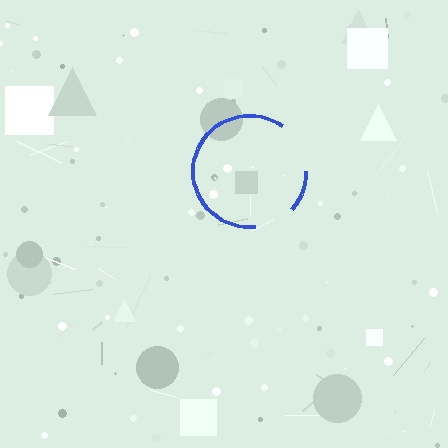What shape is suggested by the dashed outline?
The dashed outline suggests a circle.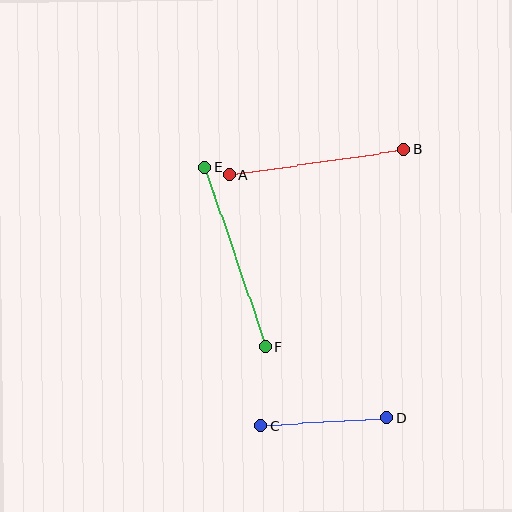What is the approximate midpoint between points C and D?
The midpoint is at approximately (324, 422) pixels.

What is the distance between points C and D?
The distance is approximately 126 pixels.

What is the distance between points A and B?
The distance is approximately 176 pixels.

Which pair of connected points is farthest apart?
Points E and F are farthest apart.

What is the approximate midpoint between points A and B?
The midpoint is at approximately (316, 162) pixels.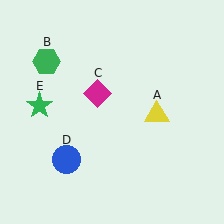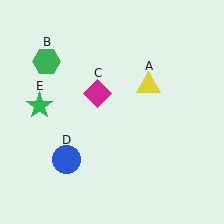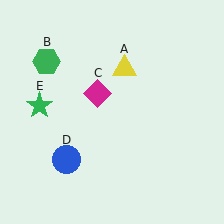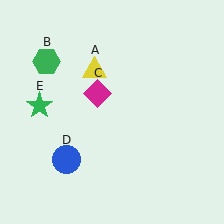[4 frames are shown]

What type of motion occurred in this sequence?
The yellow triangle (object A) rotated counterclockwise around the center of the scene.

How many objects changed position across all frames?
1 object changed position: yellow triangle (object A).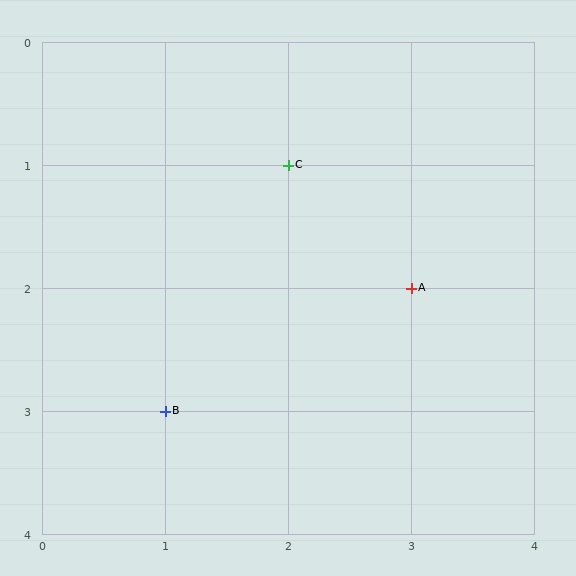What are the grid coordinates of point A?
Point A is at grid coordinates (3, 2).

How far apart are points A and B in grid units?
Points A and B are 2 columns and 1 row apart (about 2.2 grid units diagonally).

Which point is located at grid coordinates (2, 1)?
Point C is at (2, 1).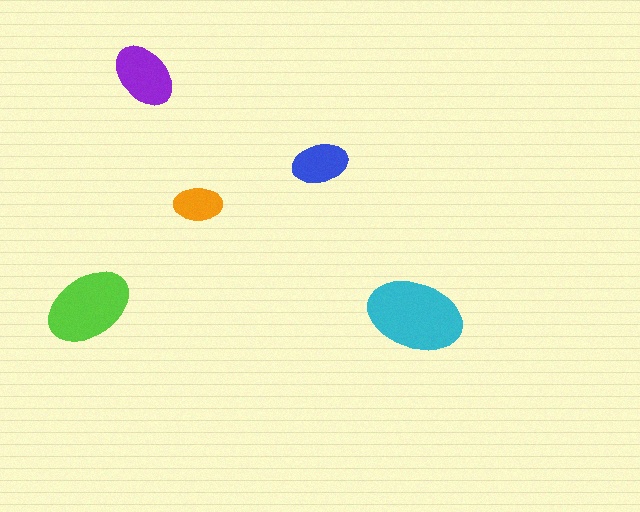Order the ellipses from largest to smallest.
the cyan one, the lime one, the purple one, the blue one, the orange one.